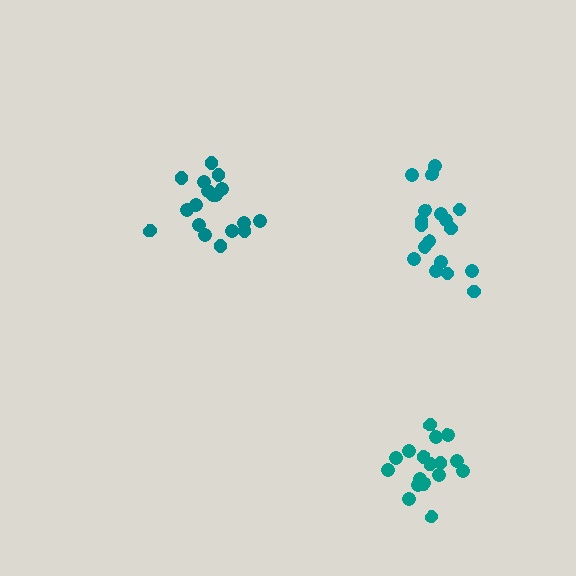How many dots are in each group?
Group 1: 18 dots, Group 2: 18 dots, Group 3: 17 dots (53 total).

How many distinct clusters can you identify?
There are 3 distinct clusters.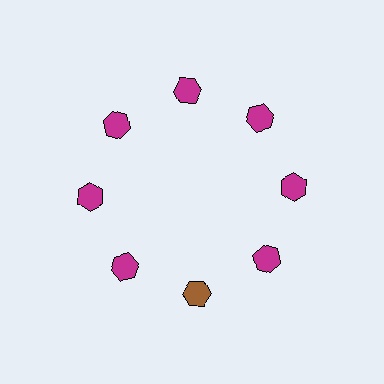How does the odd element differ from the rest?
It has a different color: brown instead of magenta.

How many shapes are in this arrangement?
There are 8 shapes arranged in a ring pattern.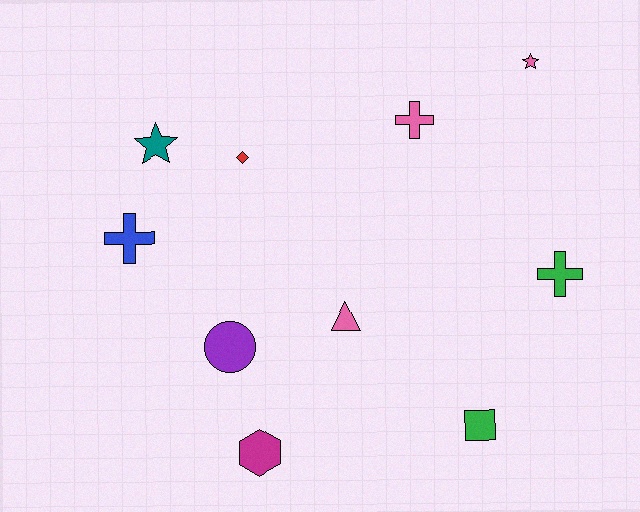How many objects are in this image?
There are 10 objects.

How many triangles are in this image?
There is 1 triangle.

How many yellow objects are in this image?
There are no yellow objects.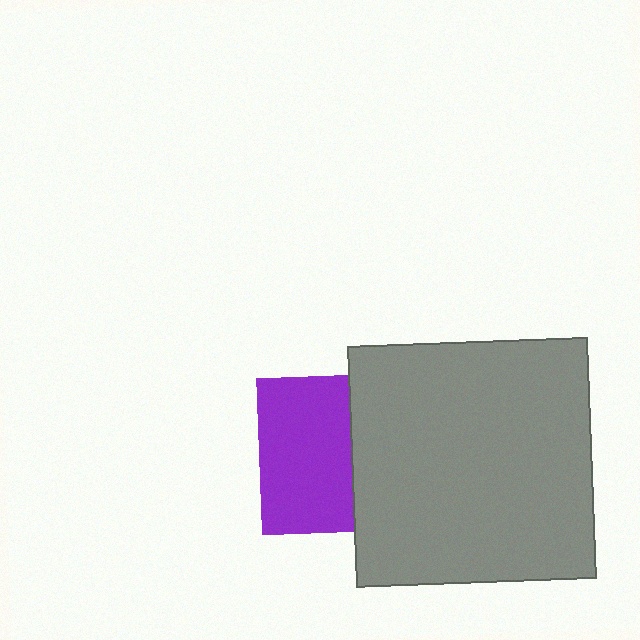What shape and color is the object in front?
The object in front is a gray square.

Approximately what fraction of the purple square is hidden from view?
Roughly 42% of the purple square is hidden behind the gray square.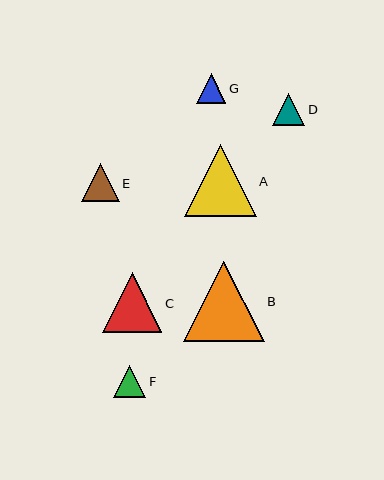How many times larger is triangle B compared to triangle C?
Triangle B is approximately 1.4 times the size of triangle C.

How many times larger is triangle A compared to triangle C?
Triangle A is approximately 1.2 times the size of triangle C.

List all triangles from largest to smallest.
From largest to smallest: B, A, C, E, D, F, G.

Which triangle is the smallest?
Triangle G is the smallest with a size of approximately 29 pixels.